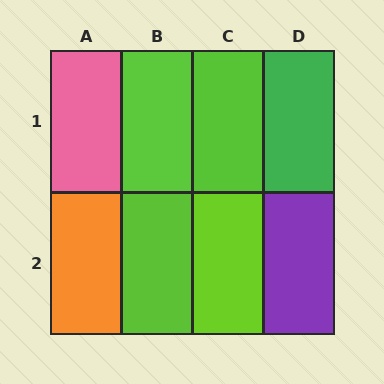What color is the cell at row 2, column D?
Purple.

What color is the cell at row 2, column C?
Lime.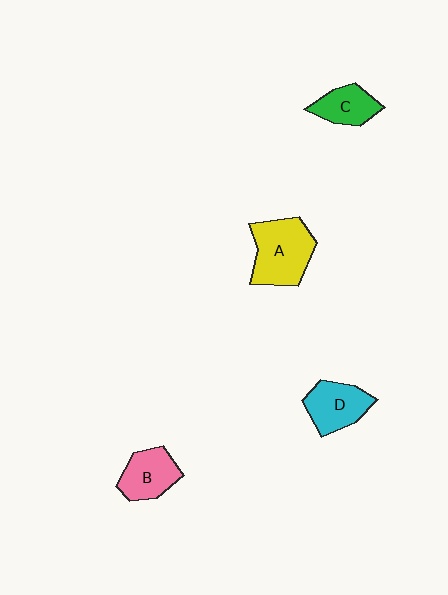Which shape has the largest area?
Shape A (yellow).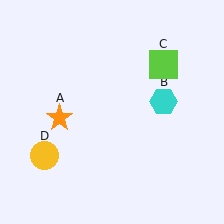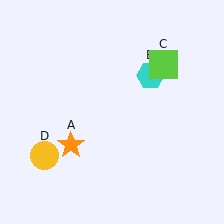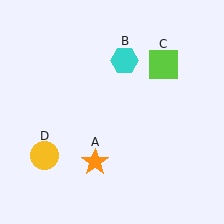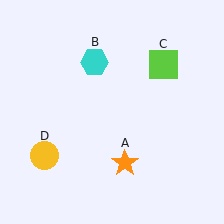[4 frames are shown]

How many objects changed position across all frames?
2 objects changed position: orange star (object A), cyan hexagon (object B).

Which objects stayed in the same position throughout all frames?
Lime square (object C) and yellow circle (object D) remained stationary.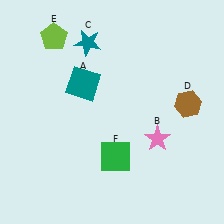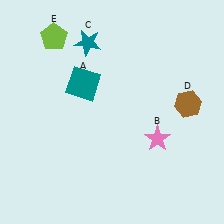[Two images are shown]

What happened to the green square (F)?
The green square (F) was removed in Image 2. It was in the bottom-right area of Image 1.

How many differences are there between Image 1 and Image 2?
There is 1 difference between the two images.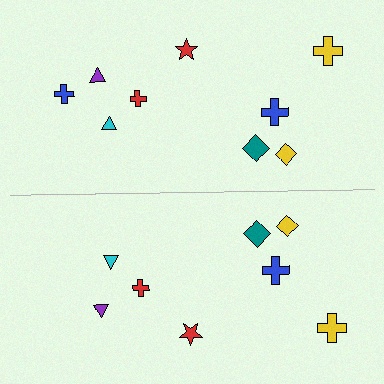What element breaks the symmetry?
A blue cross is missing from the bottom side.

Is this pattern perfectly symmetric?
No, the pattern is not perfectly symmetric. A blue cross is missing from the bottom side.